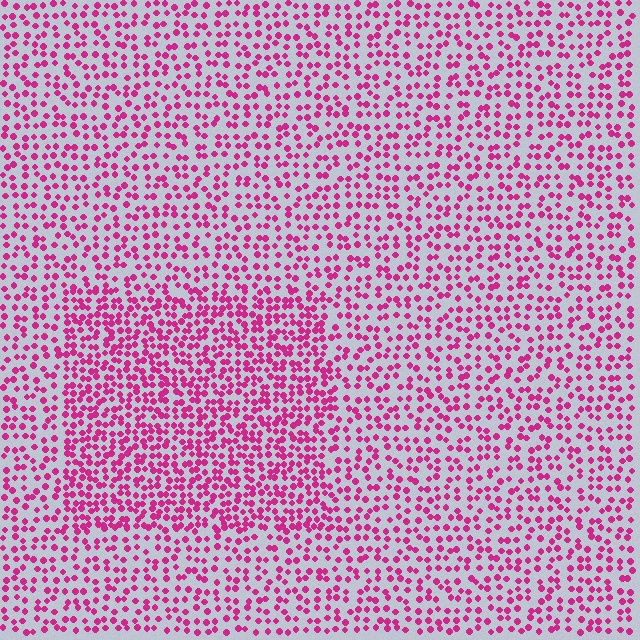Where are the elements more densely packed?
The elements are more densely packed inside the rectangle boundary.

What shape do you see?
I see a rectangle.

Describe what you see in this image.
The image contains small magenta elements arranged at two different densities. A rectangle-shaped region is visible where the elements are more densely packed than the surrounding area.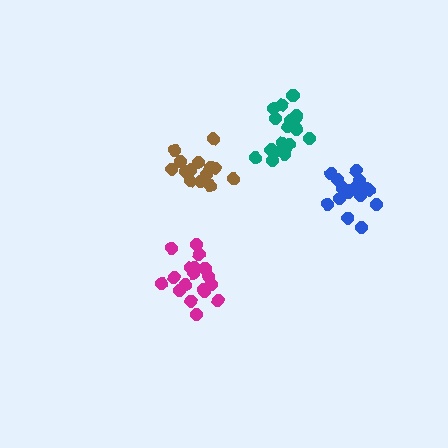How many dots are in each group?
Group 1: 14 dots, Group 2: 18 dots, Group 3: 17 dots, Group 4: 18 dots (67 total).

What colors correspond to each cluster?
The clusters are colored: brown, teal, blue, magenta.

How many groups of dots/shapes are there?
There are 4 groups.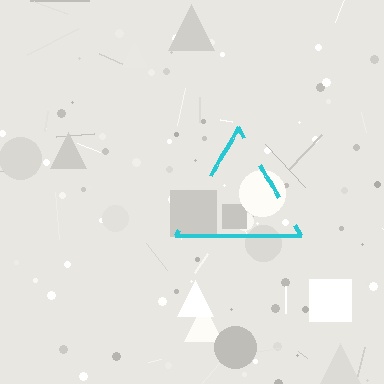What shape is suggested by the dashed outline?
The dashed outline suggests a triangle.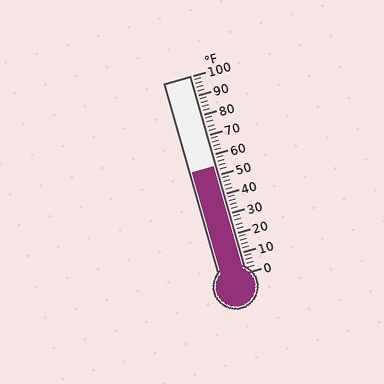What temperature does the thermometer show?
The thermometer shows approximately 54°F.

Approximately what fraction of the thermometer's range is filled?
The thermometer is filled to approximately 55% of its range.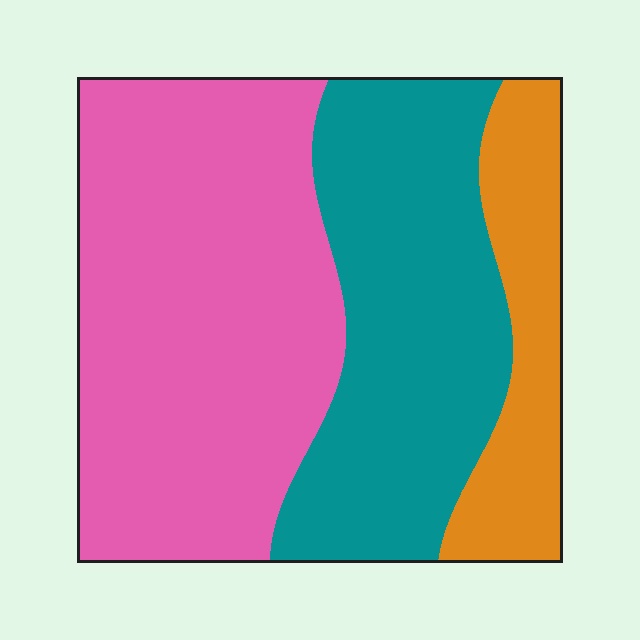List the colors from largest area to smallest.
From largest to smallest: pink, teal, orange.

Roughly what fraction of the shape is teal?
Teal takes up between a quarter and a half of the shape.